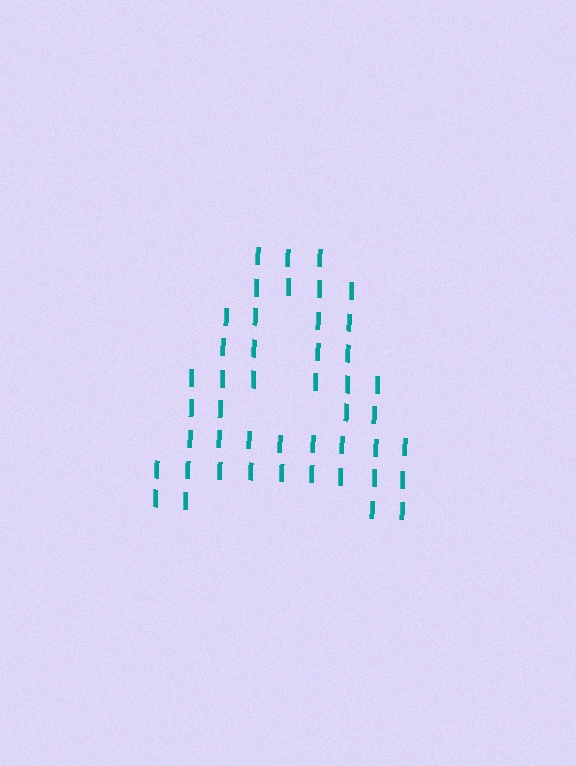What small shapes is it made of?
It is made of small letter I's.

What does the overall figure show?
The overall figure shows the letter A.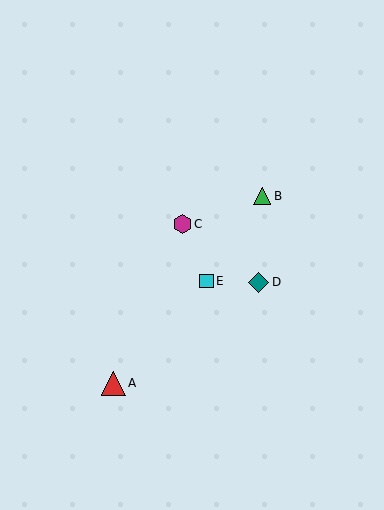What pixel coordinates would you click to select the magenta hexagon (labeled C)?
Click at (182, 224) to select the magenta hexagon C.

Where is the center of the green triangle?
The center of the green triangle is at (262, 196).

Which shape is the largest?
The red triangle (labeled A) is the largest.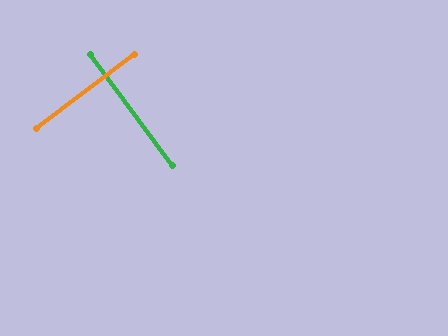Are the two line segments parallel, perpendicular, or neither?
Perpendicular — they meet at approximately 90°.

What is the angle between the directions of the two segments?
Approximately 90 degrees.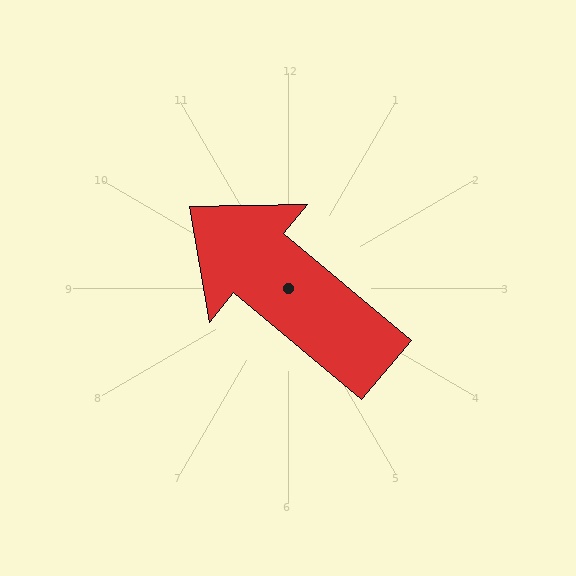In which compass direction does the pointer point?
Northwest.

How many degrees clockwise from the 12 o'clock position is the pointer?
Approximately 310 degrees.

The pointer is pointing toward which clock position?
Roughly 10 o'clock.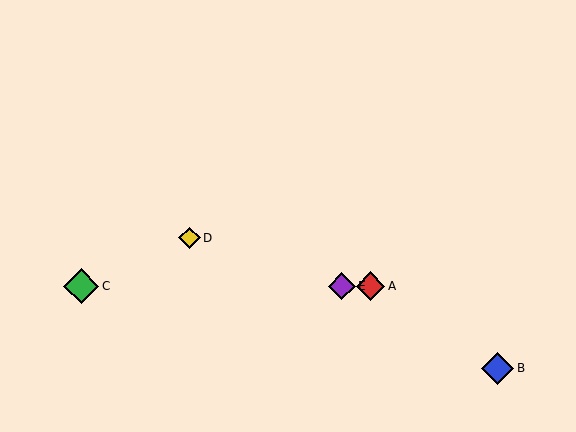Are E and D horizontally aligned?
No, E is at y≈286 and D is at y≈238.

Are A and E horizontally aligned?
Yes, both are at y≈286.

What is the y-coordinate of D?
Object D is at y≈238.